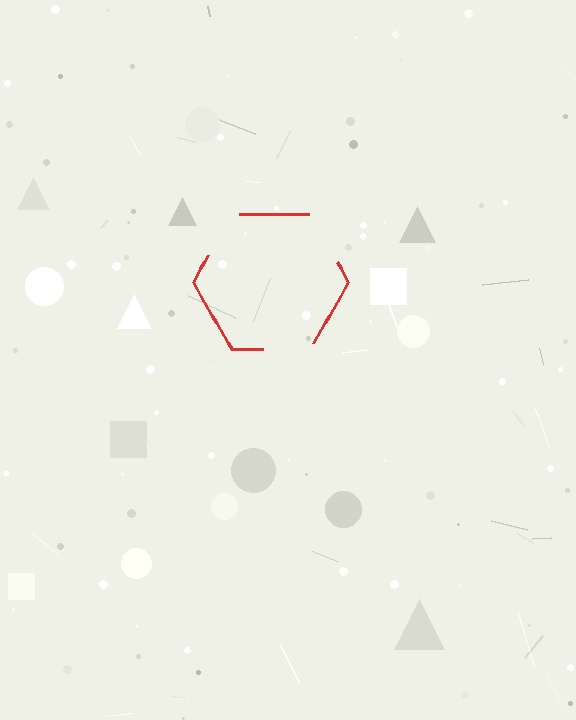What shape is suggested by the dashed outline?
The dashed outline suggests a hexagon.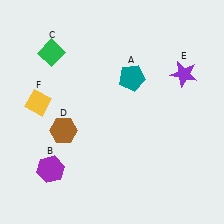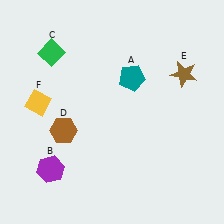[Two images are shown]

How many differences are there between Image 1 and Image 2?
There is 1 difference between the two images.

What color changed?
The star (E) changed from purple in Image 1 to brown in Image 2.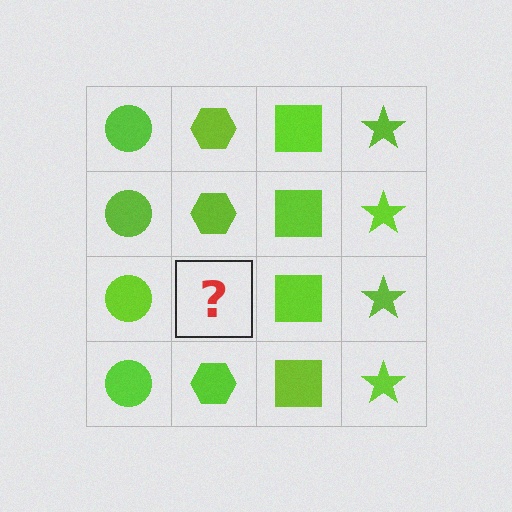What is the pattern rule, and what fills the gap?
The rule is that each column has a consistent shape. The gap should be filled with a lime hexagon.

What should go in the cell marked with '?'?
The missing cell should contain a lime hexagon.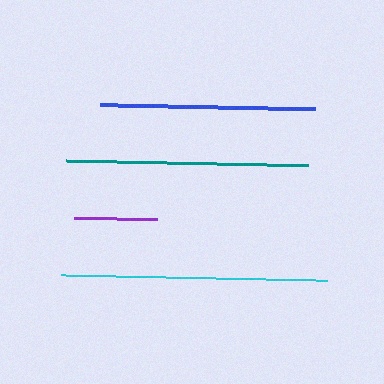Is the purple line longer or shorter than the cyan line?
The cyan line is longer than the purple line.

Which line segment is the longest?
The cyan line is the longest at approximately 267 pixels.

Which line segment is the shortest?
The purple line is the shortest at approximately 83 pixels.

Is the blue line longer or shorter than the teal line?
The teal line is longer than the blue line.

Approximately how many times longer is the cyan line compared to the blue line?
The cyan line is approximately 1.2 times the length of the blue line.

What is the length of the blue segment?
The blue segment is approximately 214 pixels long.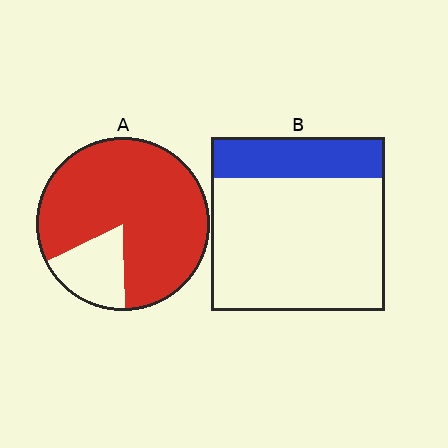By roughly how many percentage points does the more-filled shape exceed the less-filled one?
By roughly 60 percentage points (A over B).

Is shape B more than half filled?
No.